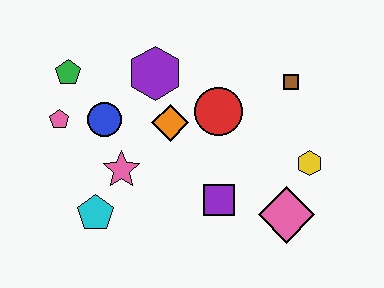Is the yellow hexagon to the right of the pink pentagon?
Yes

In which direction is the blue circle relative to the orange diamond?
The blue circle is to the left of the orange diamond.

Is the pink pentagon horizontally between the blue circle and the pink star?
No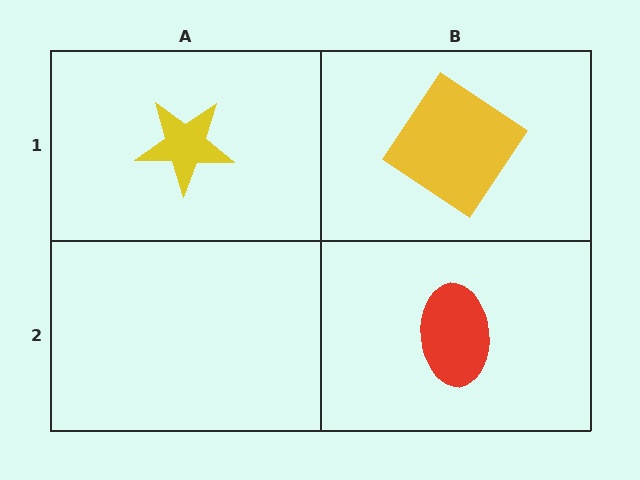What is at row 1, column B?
A yellow diamond.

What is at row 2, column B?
A red ellipse.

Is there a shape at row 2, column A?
No, that cell is empty.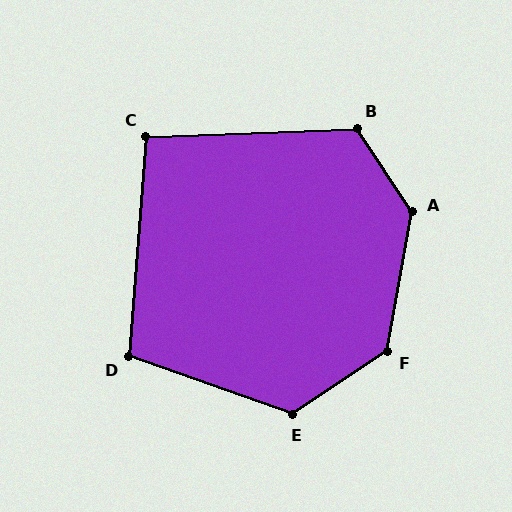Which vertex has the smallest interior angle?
C, at approximately 97 degrees.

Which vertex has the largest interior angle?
A, at approximately 136 degrees.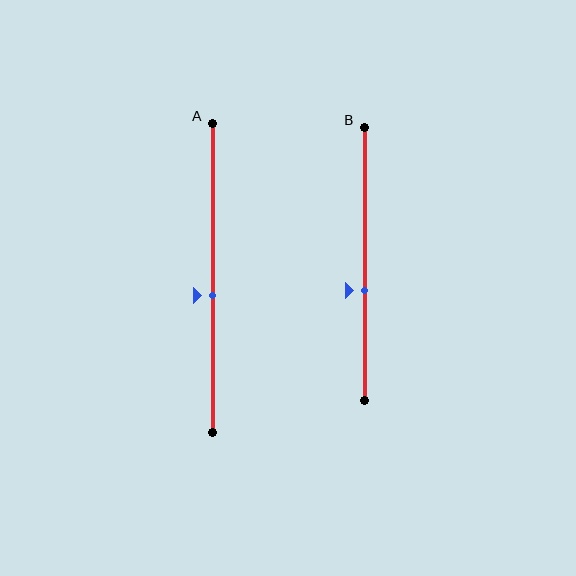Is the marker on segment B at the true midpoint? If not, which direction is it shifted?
No, the marker on segment B is shifted downward by about 10% of the segment length.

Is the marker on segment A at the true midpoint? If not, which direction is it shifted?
No, the marker on segment A is shifted downward by about 6% of the segment length.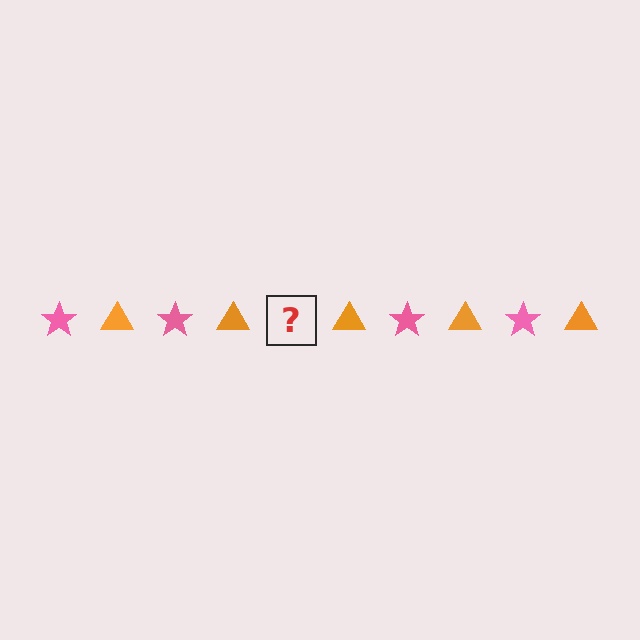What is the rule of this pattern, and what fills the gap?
The rule is that the pattern alternates between pink star and orange triangle. The gap should be filled with a pink star.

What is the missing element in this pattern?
The missing element is a pink star.